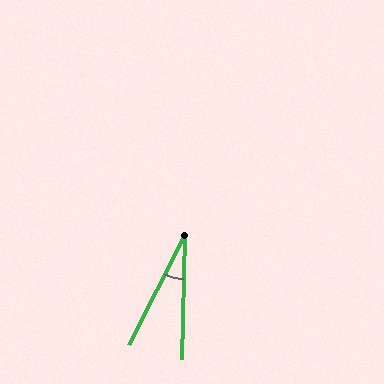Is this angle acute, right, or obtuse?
It is acute.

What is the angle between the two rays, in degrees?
Approximately 26 degrees.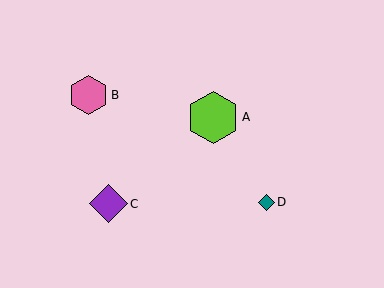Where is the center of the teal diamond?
The center of the teal diamond is at (266, 202).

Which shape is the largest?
The lime hexagon (labeled A) is the largest.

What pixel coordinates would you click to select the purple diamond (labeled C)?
Click at (108, 204) to select the purple diamond C.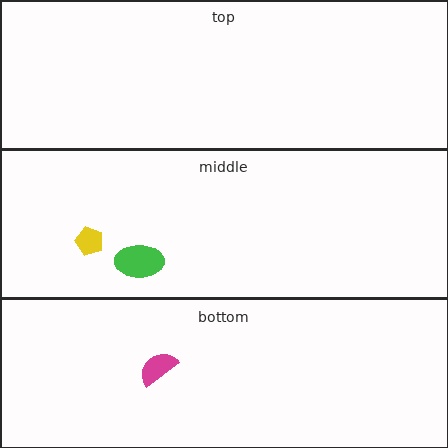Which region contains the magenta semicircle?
The bottom region.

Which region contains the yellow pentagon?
The middle region.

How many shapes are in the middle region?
2.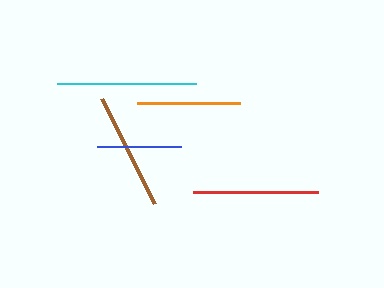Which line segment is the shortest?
The blue line is the shortest at approximately 84 pixels.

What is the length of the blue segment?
The blue segment is approximately 84 pixels long.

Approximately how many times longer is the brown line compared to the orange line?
The brown line is approximately 1.1 times the length of the orange line.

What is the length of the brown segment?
The brown segment is approximately 118 pixels long.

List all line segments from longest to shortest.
From longest to shortest: cyan, red, brown, orange, blue.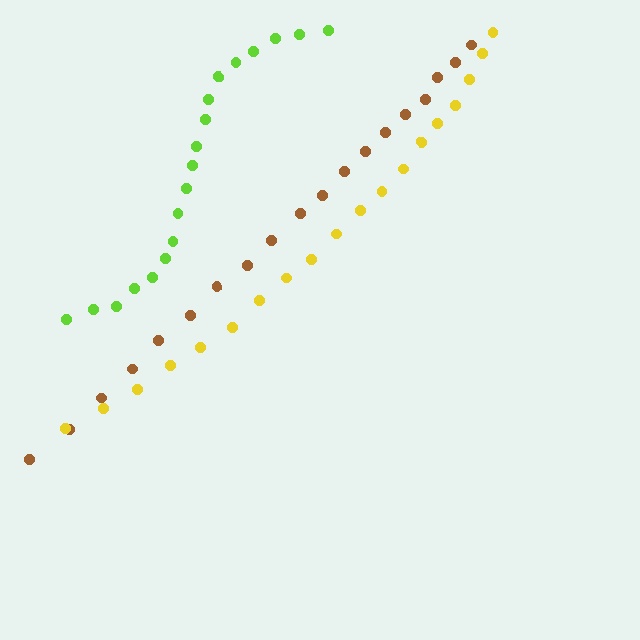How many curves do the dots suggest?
There are 3 distinct paths.